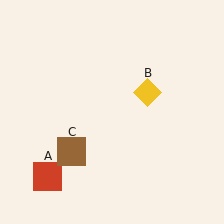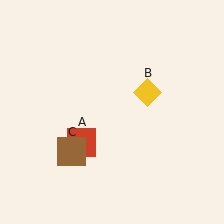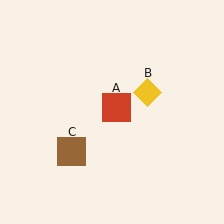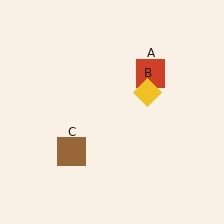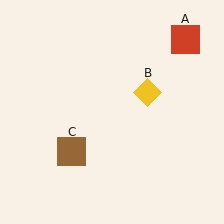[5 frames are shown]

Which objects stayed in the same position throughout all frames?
Yellow diamond (object B) and brown square (object C) remained stationary.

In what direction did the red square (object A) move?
The red square (object A) moved up and to the right.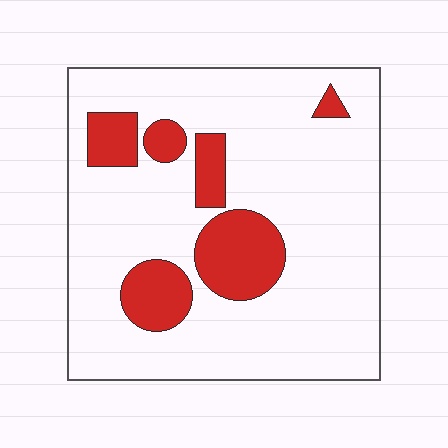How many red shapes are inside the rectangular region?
6.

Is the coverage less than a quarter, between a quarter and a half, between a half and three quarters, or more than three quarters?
Less than a quarter.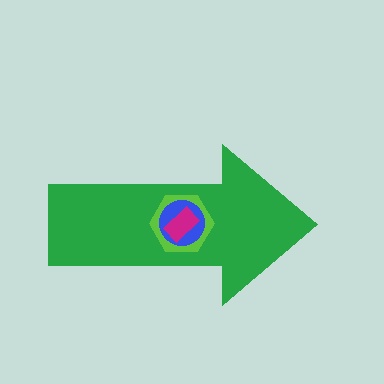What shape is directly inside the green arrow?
The lime hexagon.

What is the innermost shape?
The magenta rectangle.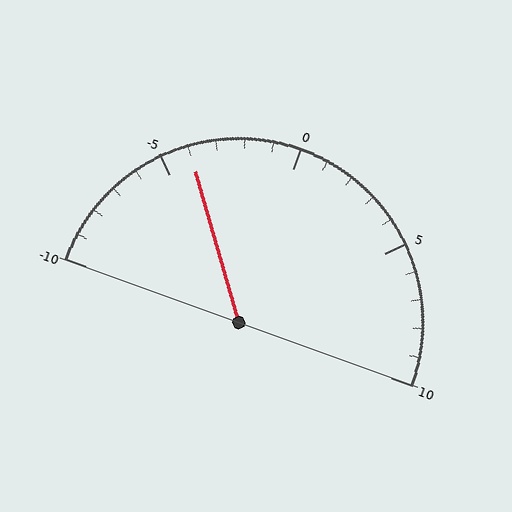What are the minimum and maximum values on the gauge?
The gauge ranges from -10 to 10.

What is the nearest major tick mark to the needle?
The nearest major tick mark is -5.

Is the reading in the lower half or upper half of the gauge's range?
The reading is in the lower half of the range (-10 to 10).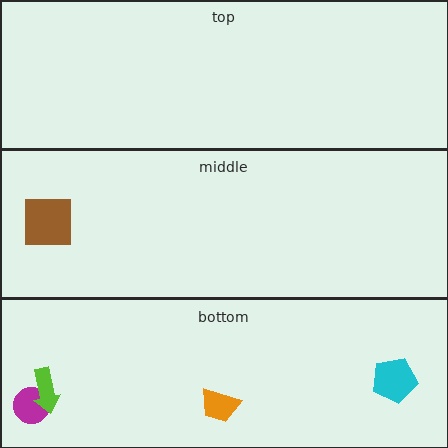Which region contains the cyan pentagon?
The bottom region.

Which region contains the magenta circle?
The bottom region.